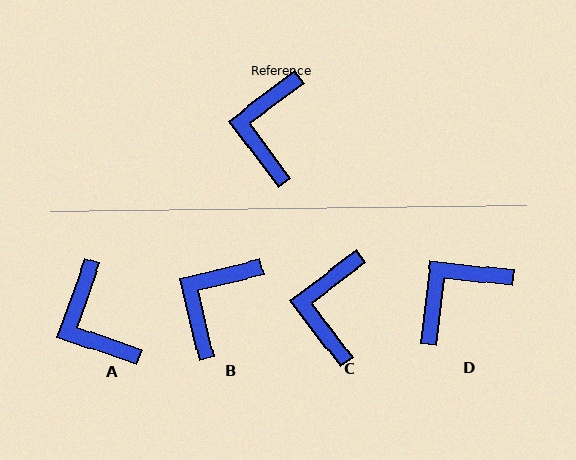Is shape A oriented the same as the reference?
No, it is off by about 34 degrees.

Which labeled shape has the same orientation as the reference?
C.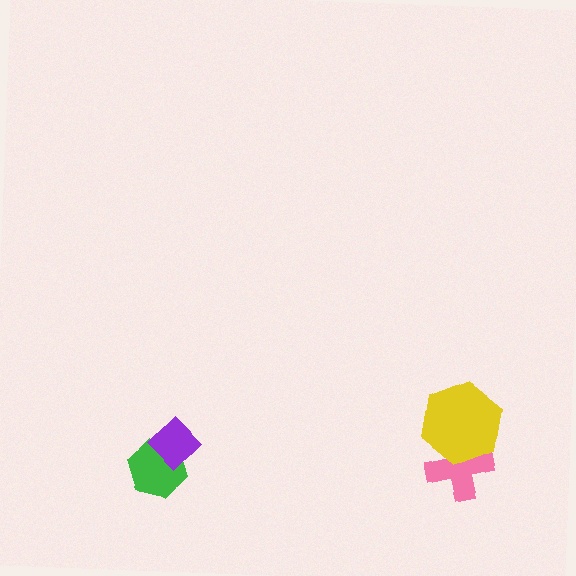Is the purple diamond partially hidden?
No, no other shape covers it.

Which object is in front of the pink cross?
The yellow hexagon is in front of the pink cross.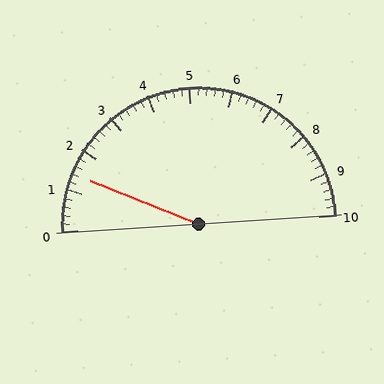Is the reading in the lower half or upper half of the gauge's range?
The reading is in the lower half of the range (0 to 10).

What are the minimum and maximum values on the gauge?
The gauge ranges from 0 to 10.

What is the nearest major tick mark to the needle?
The nearest major tick mark is 1.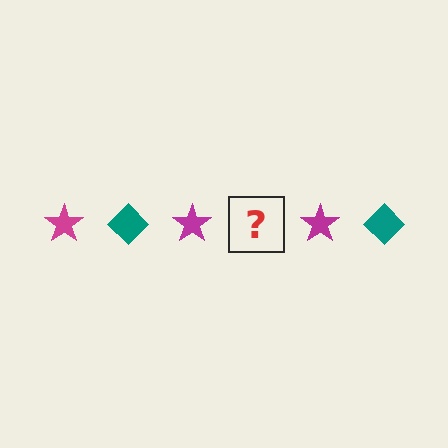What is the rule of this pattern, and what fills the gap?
The rule is that the pattern alternates between magenta star and teal diamond. The gap should be filled with a teal diamond.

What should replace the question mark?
The question mark should be replaced with a teal diamond.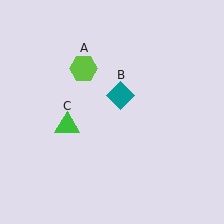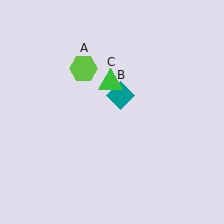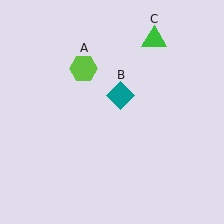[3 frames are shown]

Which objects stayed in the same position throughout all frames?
Lime hexagon (object A) and teal diamond (object B) remained stationary.